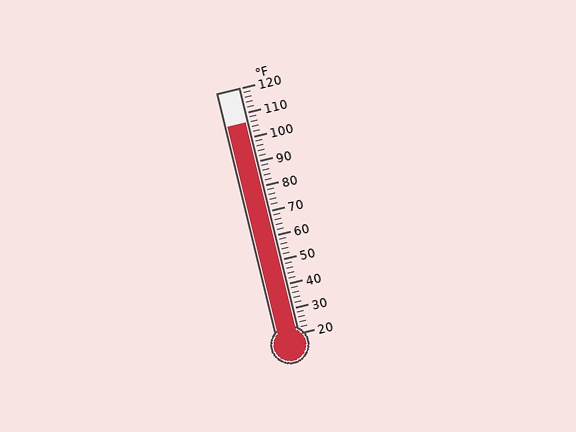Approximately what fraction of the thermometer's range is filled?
The thermometer is filled to approximately 85% of its range.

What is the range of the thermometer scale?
The thermometer scale ranges from 20°F to 120°F.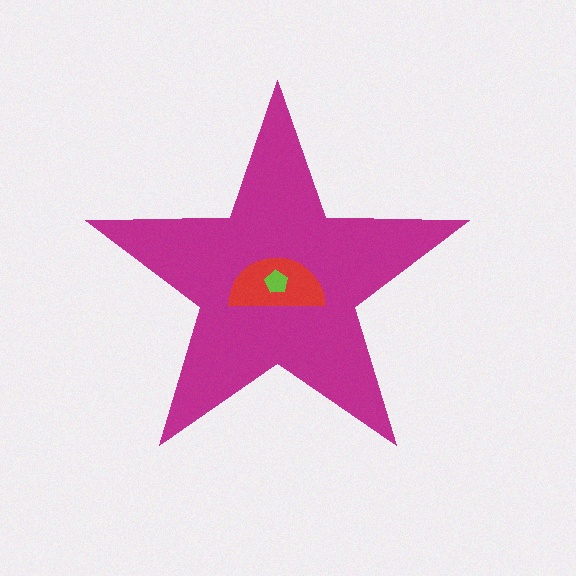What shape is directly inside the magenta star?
The red semicircle.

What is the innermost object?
The lime pentagon.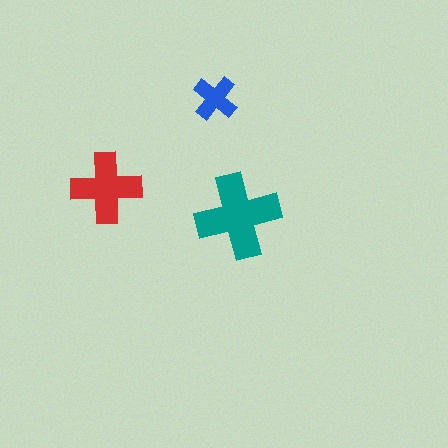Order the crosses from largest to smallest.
the teal one, the red one, the blue one.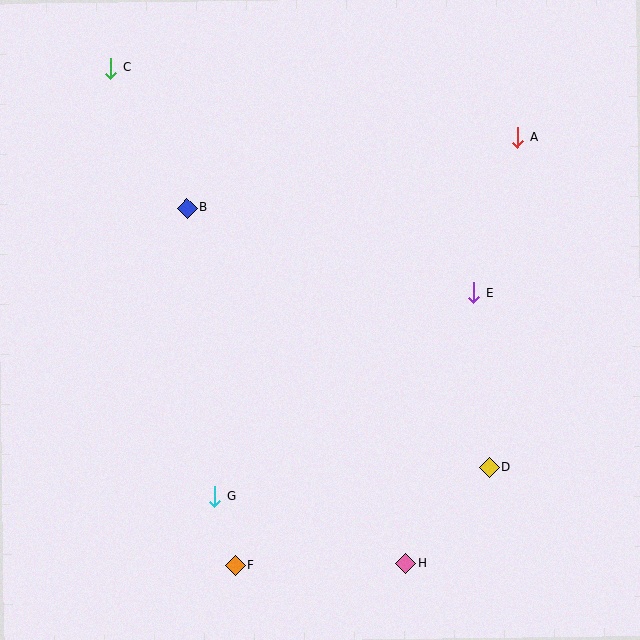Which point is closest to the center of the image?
Point E at (474, 293) is closest to the center.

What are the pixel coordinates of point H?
Point H is at (406, 563).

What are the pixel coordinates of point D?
Point D is at (489, 467).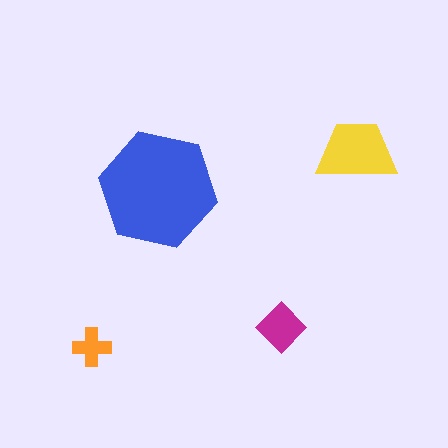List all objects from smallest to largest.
The orange cross, the magenta diamond, the yellow trapezoid, the blue hexagon.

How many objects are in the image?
There are 4 objects in the image.